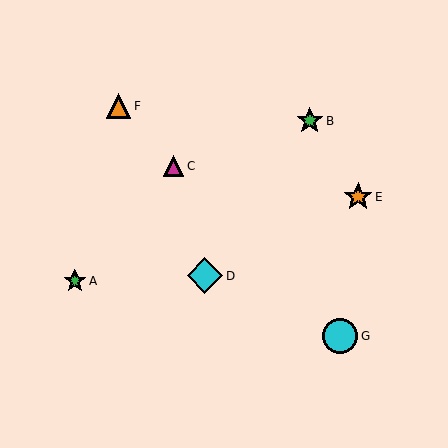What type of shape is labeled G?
Shape G is a cyan circle.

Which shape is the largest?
The cyan diamond (labeled D) is the largest.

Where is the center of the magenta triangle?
The center of the magenta triangle is at (174, 166).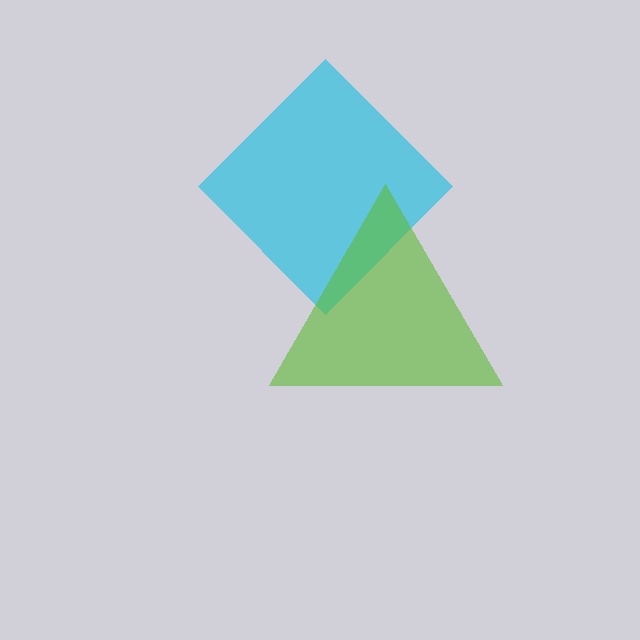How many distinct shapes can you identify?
There are 2 distinct shapes: a cyan diamond, a lime triangle.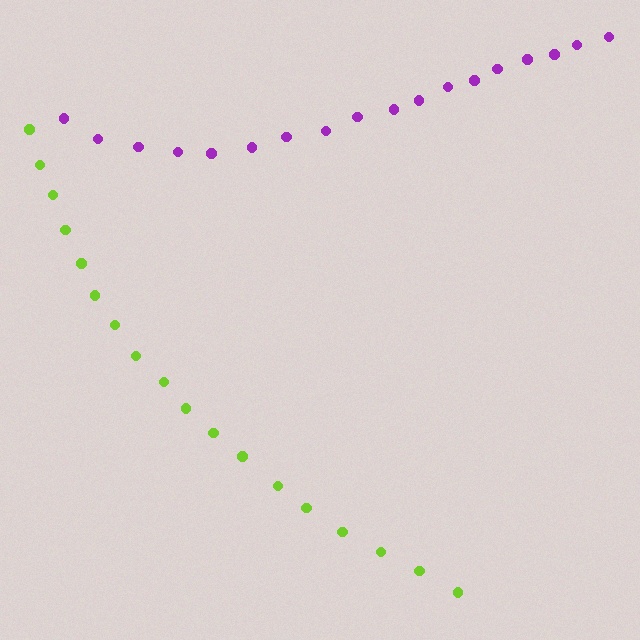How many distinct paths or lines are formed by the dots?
There are 2 distinct paths.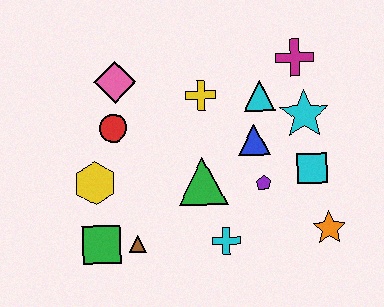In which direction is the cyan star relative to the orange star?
The cyan star is above the orange star.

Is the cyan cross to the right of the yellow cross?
Yes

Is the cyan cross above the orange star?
No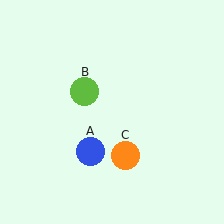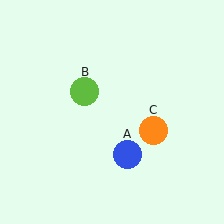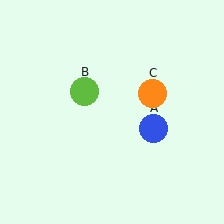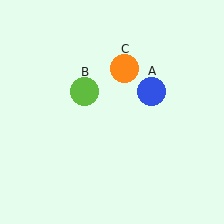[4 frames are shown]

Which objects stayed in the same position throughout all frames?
Lime circle (object B) remained stationary.